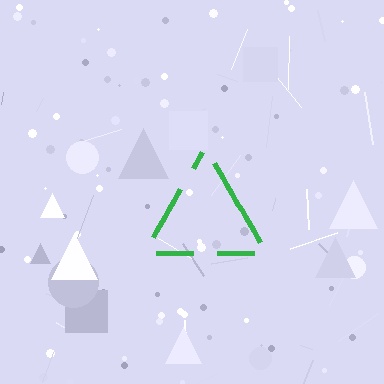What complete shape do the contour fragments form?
The contour fragments form a triangle.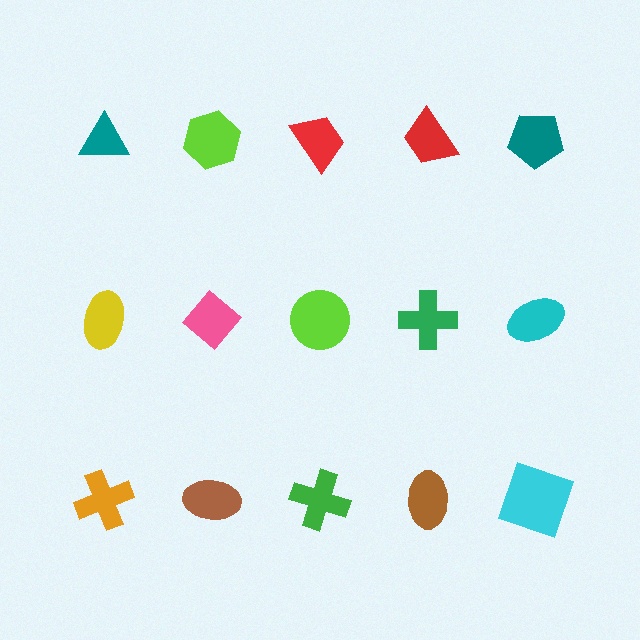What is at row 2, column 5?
A cyan ellipse.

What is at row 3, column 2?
A brown ellipse.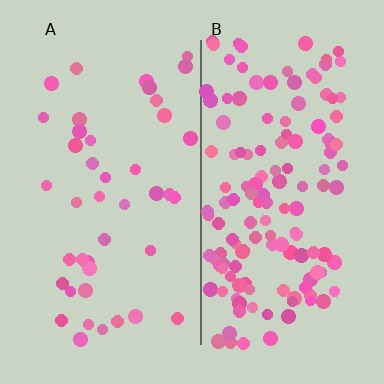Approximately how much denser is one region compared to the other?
Approximately 3.3× — region B over region A.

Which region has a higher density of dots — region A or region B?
B (the right).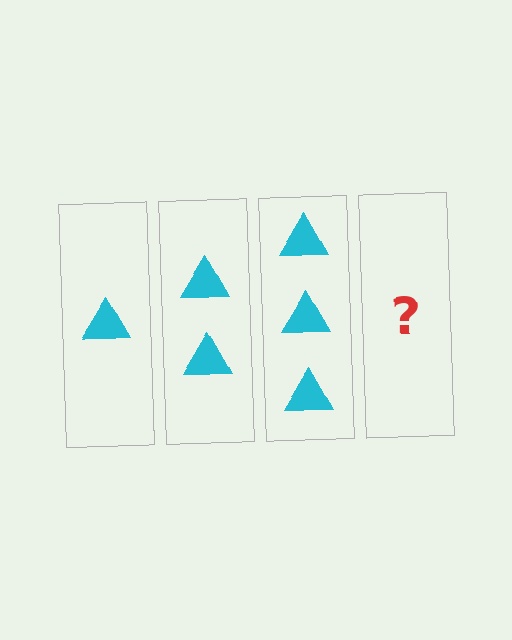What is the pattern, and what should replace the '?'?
The pattern is that each step adds one more triangle. The '?' should be 4 triangles.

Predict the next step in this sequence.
The next step is 4 triangles.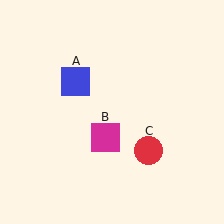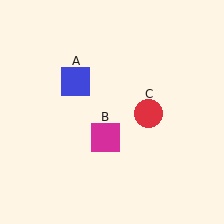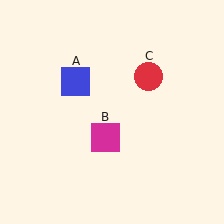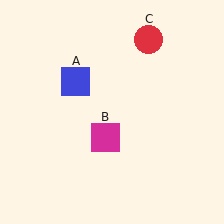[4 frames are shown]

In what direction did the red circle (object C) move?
The red circle (object C) moved up.